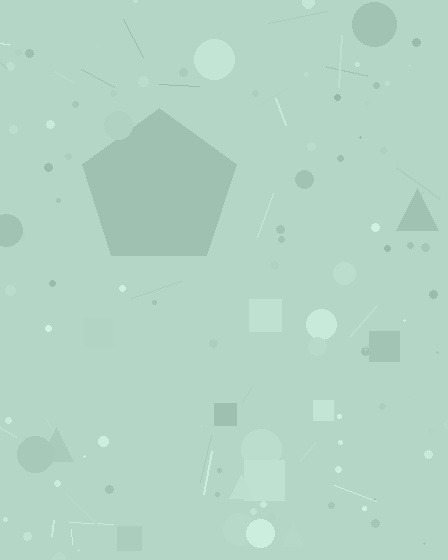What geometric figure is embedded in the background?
A pentagon is embedded in the background.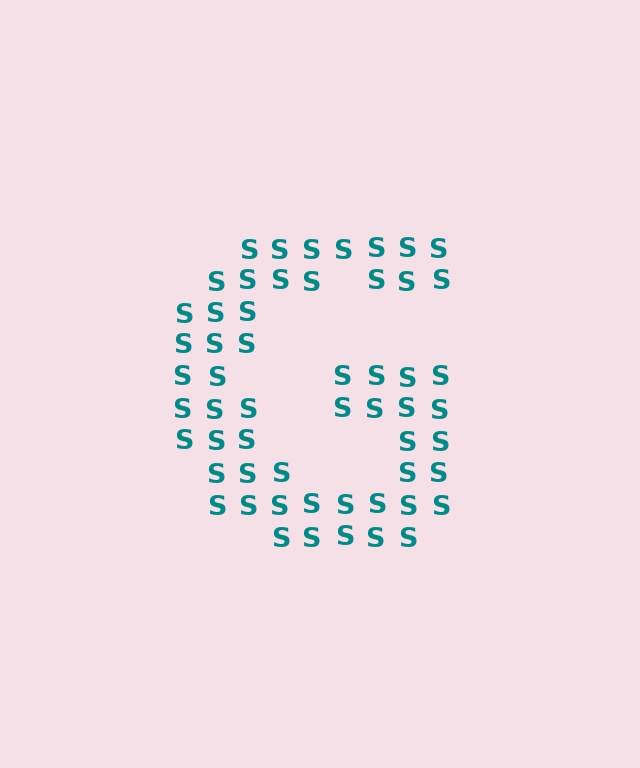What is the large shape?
The large shape is the letter G.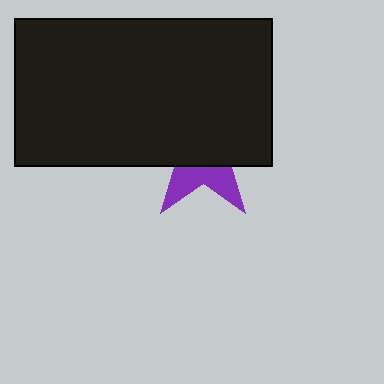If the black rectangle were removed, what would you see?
You would see the complete purple star.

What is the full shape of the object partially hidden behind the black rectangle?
The partially hidden object is a purple star.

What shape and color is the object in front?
The object in front is a black rectangle.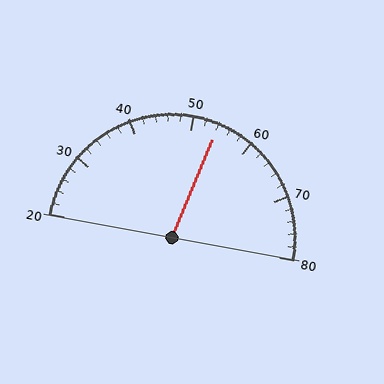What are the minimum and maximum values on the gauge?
The gauge ranges from 20 to 80.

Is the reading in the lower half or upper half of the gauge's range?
The reading is in the upper half of the range (20 to 80).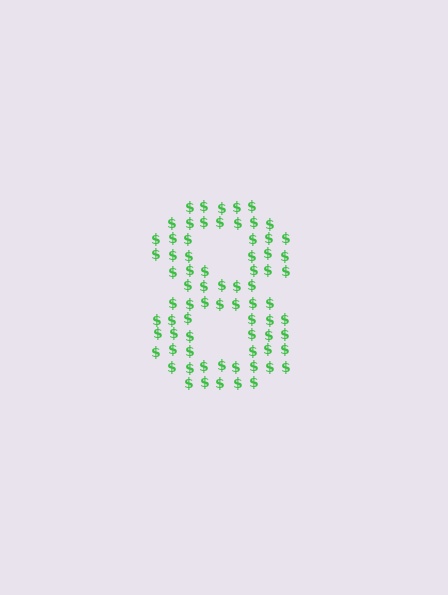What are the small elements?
The small elements are dollar signs.